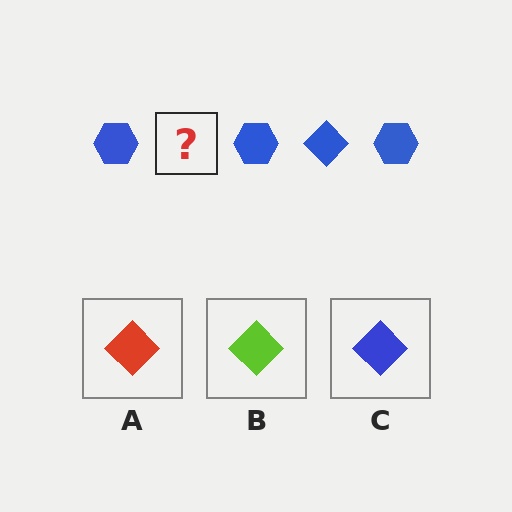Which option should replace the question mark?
Option C.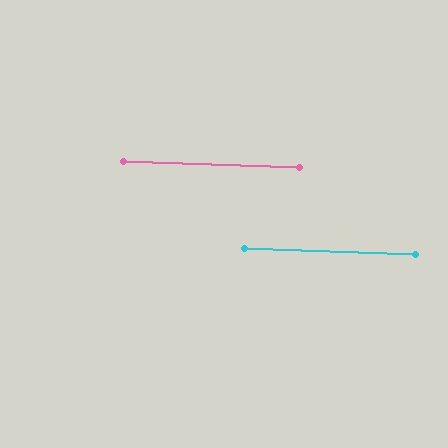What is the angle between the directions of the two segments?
Approximately 0 degrees.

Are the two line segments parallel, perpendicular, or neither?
Parallel — their directions differ by only 0.0°.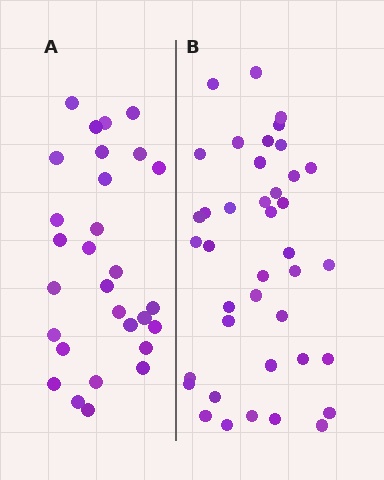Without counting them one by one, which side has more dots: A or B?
Region B (the right region) has more dots.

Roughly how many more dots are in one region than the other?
Region B has roughly 12 or so more dots than region A.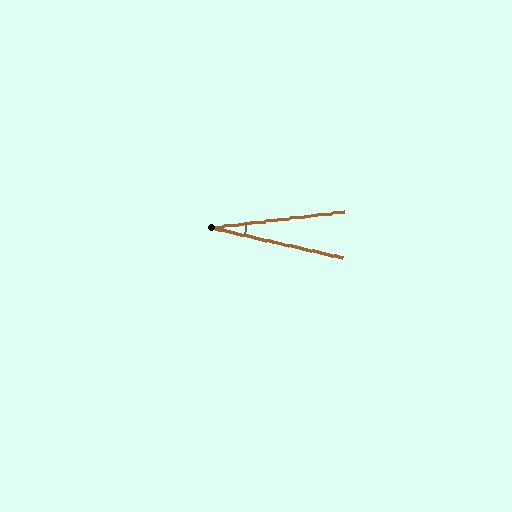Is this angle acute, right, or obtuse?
It is acute.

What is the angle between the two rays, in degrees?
Approximately 20 degrees.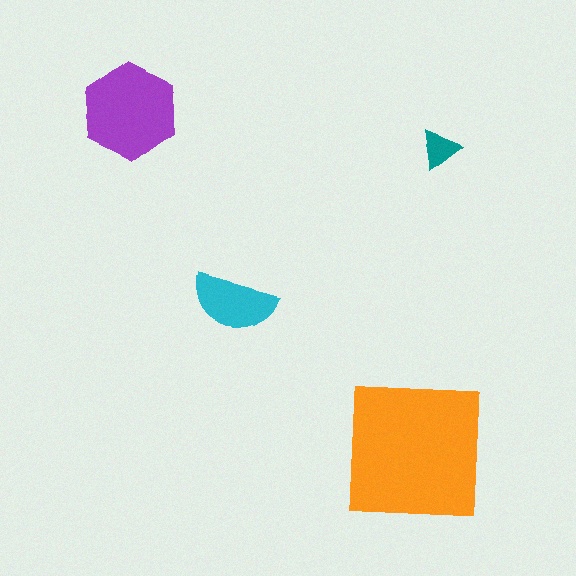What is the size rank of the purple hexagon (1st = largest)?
2nd.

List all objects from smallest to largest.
The teal triangle, the cyan semicircle, the purple hexagon, the orange square.